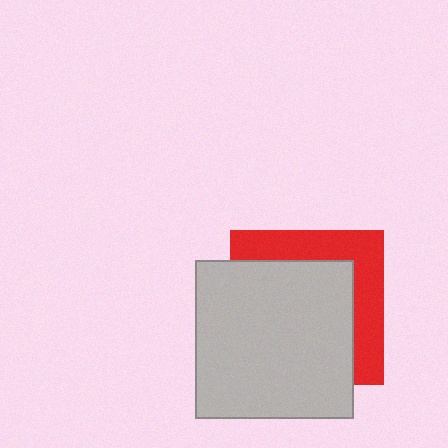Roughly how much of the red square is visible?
A small part of it is visible (roughly 35%).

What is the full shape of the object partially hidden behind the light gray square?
The partially hidden object is a red square.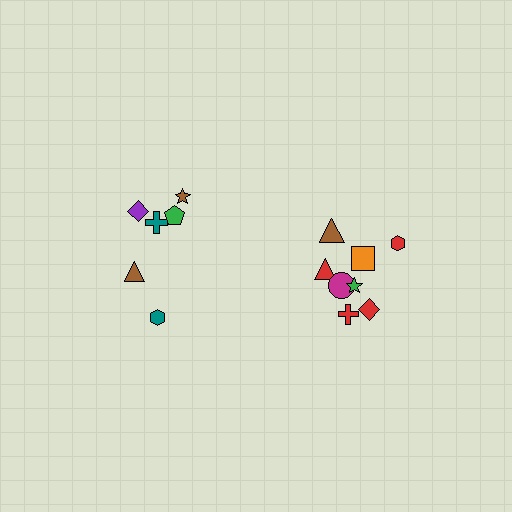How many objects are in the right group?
There are 8 objects.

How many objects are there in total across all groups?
There are 14 objects.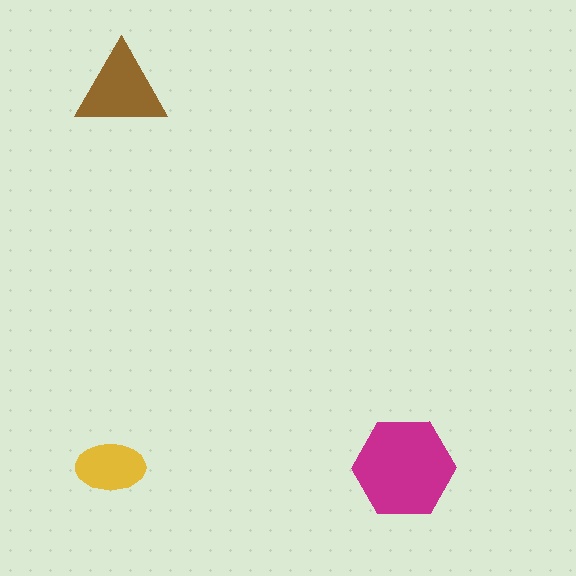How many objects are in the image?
There are 3 objects in the image.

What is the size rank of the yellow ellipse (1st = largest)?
3rd.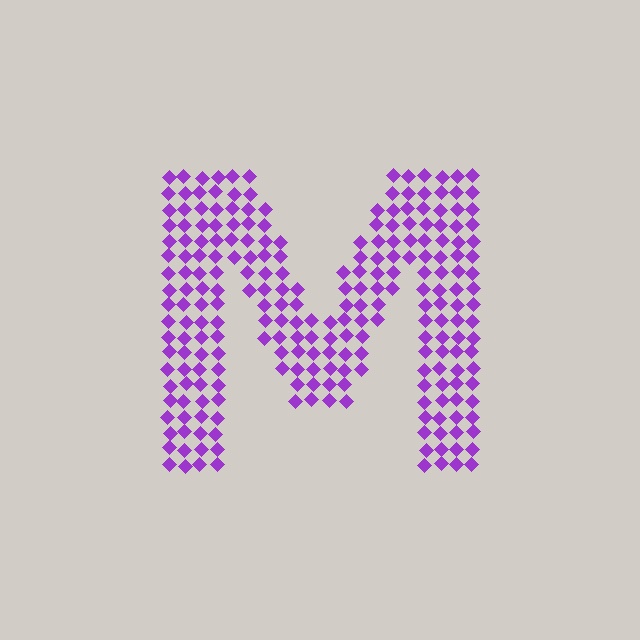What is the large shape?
The large shape is the letter M.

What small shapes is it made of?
It is made of small diamonds.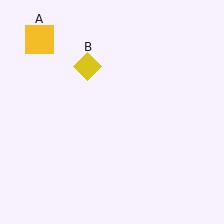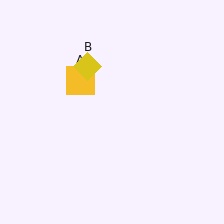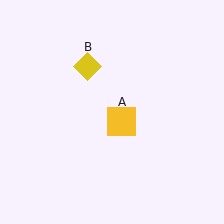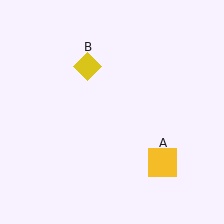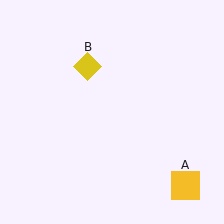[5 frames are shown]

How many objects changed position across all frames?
1 object changed position: yellow square (object A).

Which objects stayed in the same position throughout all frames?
Yellow diamond (object B) remained stationary.